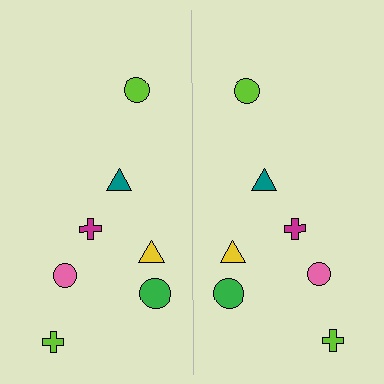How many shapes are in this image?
There are 14 shapes in this image.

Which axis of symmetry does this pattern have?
The pattern has a vertical axis of symmetry running through the center of the image.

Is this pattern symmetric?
Yes, this pattern has bilateral (reflection) symmetry.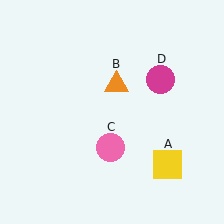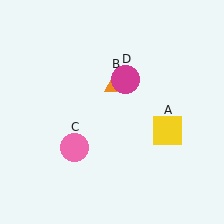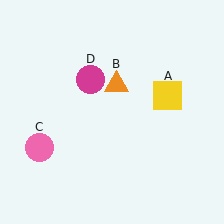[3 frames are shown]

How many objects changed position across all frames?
3 objects changed position: yellow square (object A), pink circle (object C), magenta circle (object D).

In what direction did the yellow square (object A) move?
The yellow square (object A) moved up.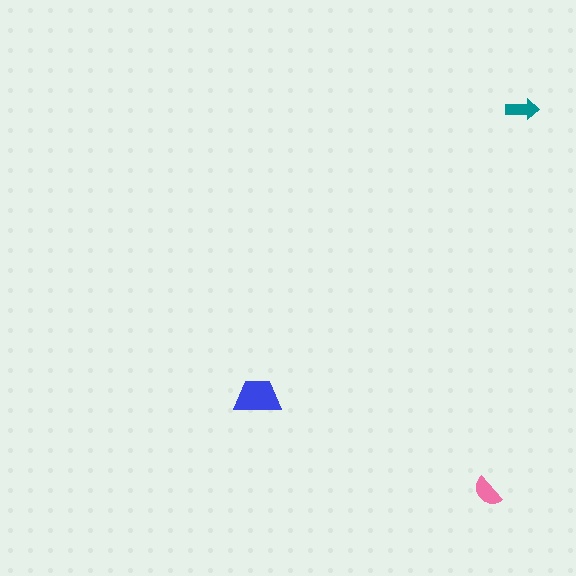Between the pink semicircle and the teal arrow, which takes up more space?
The pink semicircle.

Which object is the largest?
The blue trapezoid.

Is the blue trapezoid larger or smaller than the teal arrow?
Larger.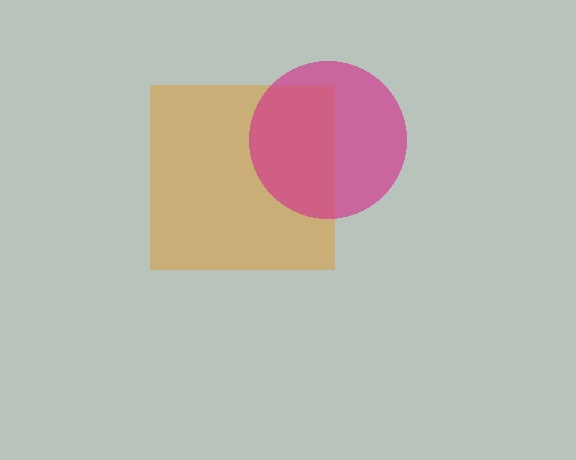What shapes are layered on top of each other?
The layered shapes are: an orange square, a magenta circle.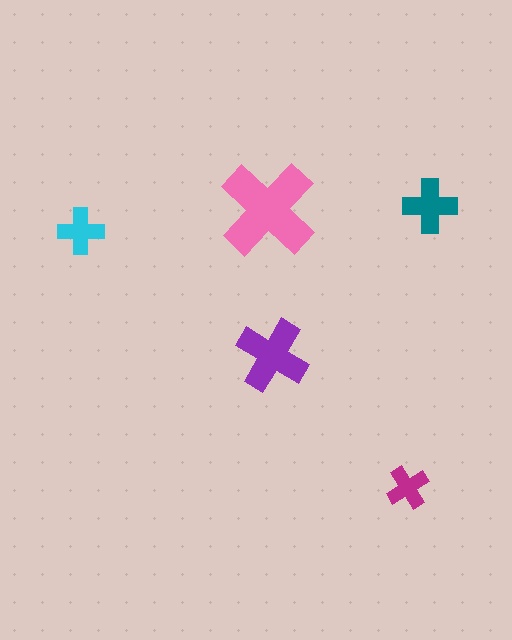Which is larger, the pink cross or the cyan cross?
The pink one.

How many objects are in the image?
There are 5 objects in the image.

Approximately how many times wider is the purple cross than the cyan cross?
About 1.5 times wider.